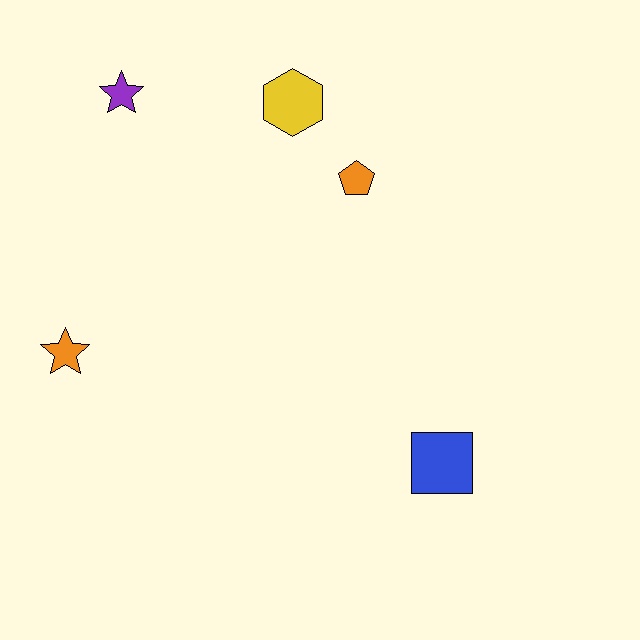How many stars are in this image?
There are 2 stars.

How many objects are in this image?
There are 5 objects.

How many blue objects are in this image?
There is 1 blue object.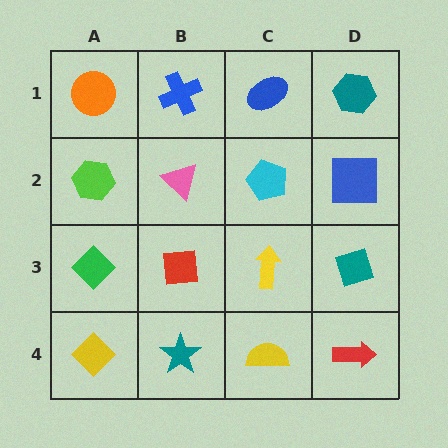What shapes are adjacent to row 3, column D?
A blue square (row 2, column D), a red arrow (row 4, column D), a yellow arrow (row 3, column C).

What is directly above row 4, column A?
A green diamond.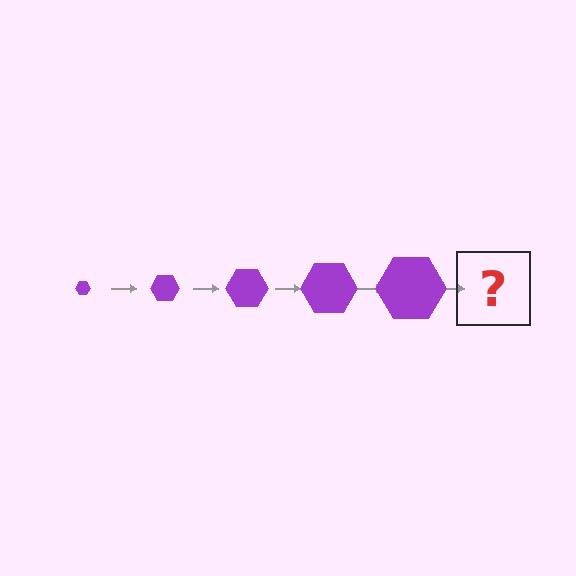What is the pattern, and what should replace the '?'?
The pattern is that the hexagon gets progressively larger each step. The '?' should be a purple hexagon, larger than the previous one.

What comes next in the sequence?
The next element should be a purple hexagon, larger than the previous one.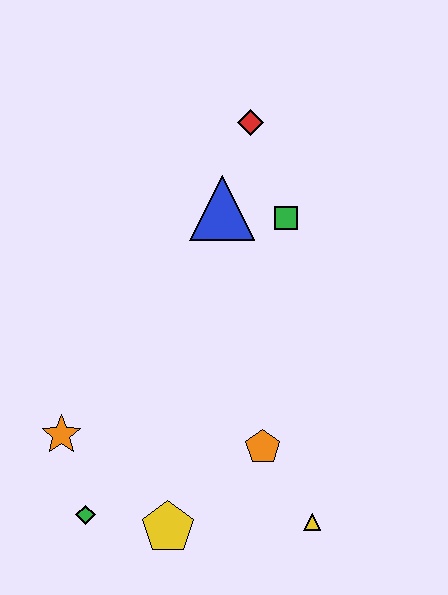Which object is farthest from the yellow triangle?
The red diamond is farthest from the yellow triangle.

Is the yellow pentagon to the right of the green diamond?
Yes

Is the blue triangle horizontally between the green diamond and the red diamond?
Yes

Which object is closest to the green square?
The blue triangle is closest to the green square.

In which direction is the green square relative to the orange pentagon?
The green square is above the orange pentagon.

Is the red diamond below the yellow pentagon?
No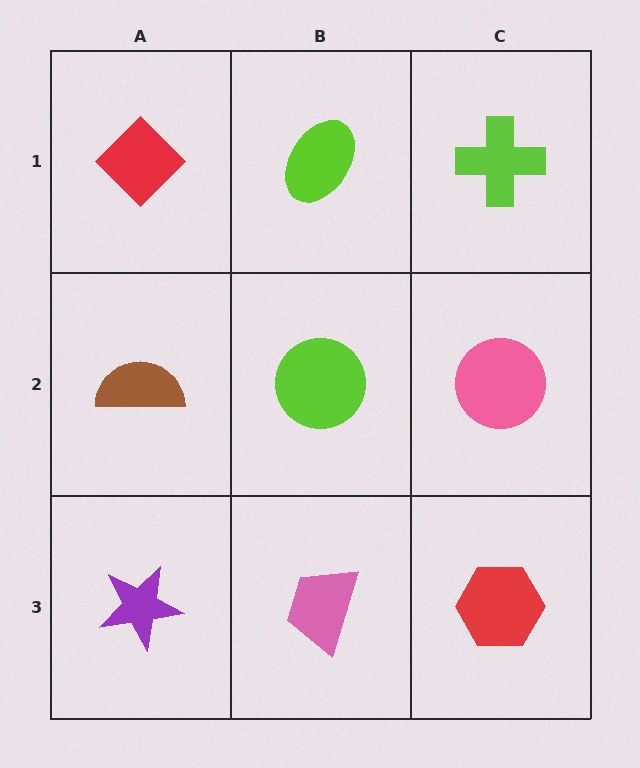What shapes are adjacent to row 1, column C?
A pink circle (row 2, column C), a lime ellipse (row 1, column B).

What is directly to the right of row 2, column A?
A lime circle.